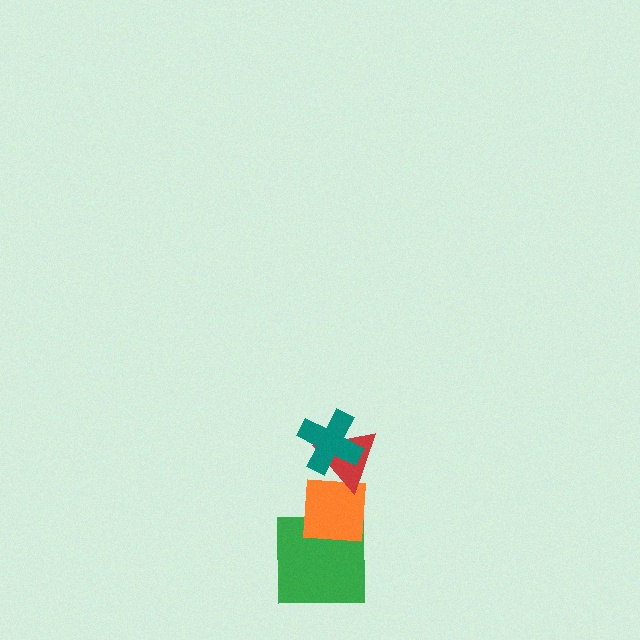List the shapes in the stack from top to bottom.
From top to bottom: the teal cross, the red triangle, the orange square, the green square.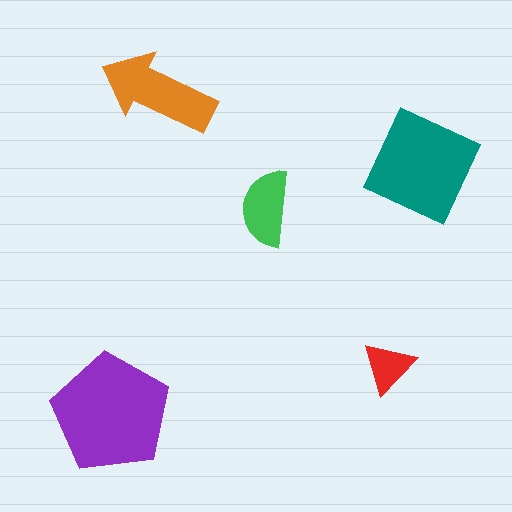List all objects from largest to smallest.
The purple pentagon, the teal square, the orange arrow, the green semicircle, the red triangle.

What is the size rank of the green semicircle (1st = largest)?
4th.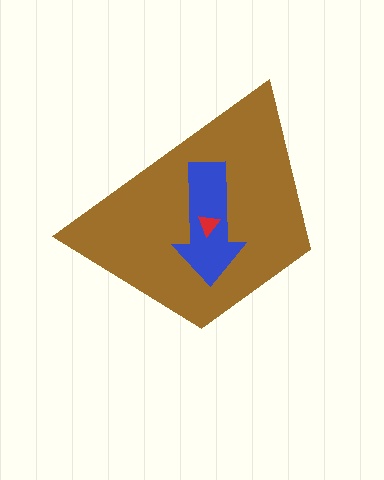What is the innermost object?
The red triangle.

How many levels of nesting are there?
3.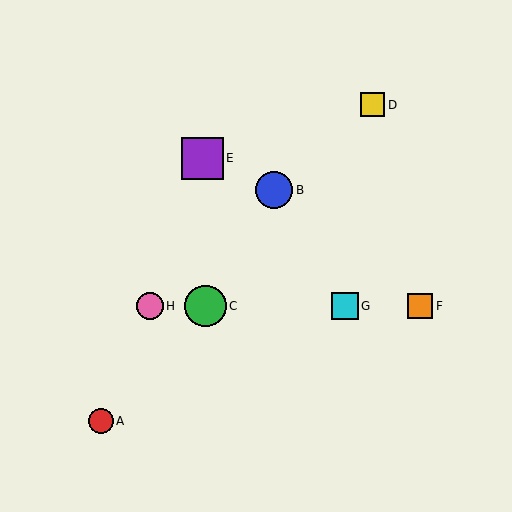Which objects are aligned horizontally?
Objects C, F, G, H are aligned horizontally.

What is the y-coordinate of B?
Object B is at y≈190.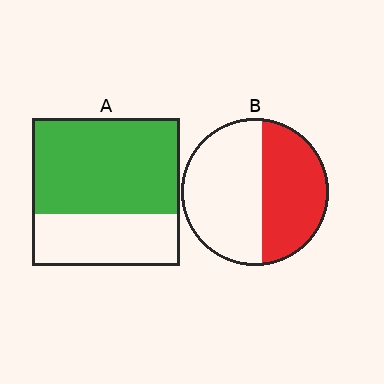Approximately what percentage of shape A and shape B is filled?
A is approximately 65% and B is approximately 45%.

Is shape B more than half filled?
No.